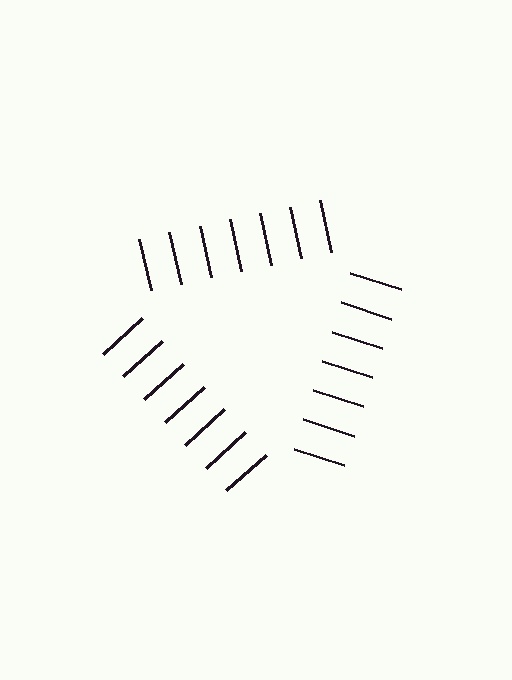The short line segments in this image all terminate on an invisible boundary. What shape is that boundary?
An illusory triangle — the line segments terminate on its edges but no continuous stroke is drawn.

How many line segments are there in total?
21 — 7 along each of the 3 edges.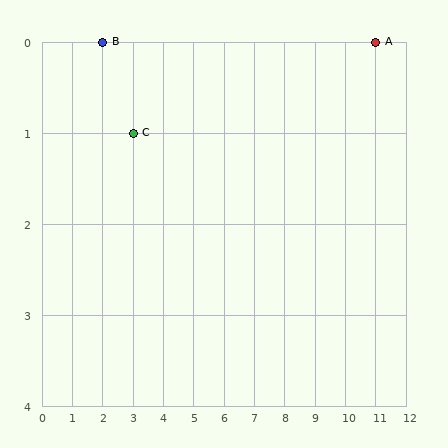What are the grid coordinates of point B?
Point B is at grid coordinates (2, 0).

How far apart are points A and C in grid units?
Points A and C are 8 columns and 1 row apart (about 8.1 grid units diagonally).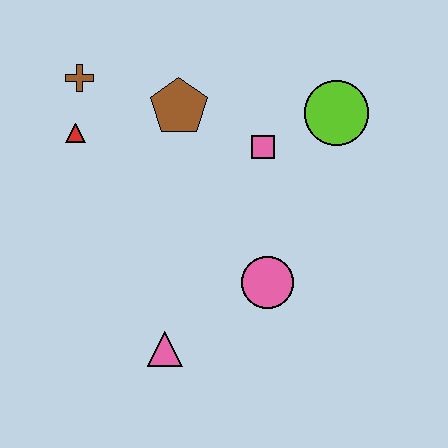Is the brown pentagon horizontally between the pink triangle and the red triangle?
No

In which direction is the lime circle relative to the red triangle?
The lime circle is to the right of the red triangle.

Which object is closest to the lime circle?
The pink square is closest to the lime circle.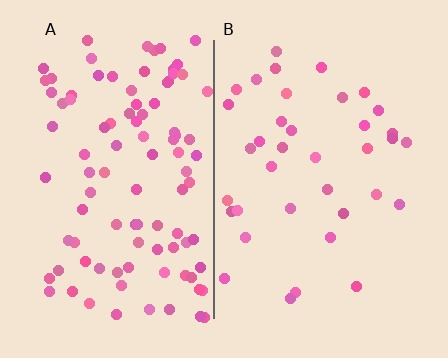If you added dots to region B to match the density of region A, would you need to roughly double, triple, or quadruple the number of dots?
Approximately triple.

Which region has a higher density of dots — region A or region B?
A (the left).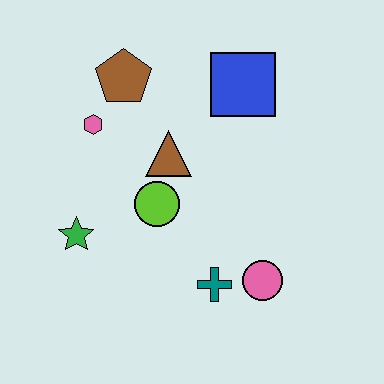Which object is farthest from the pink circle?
The brown pentagon is farthest from the pink circle.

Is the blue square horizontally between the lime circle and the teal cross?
No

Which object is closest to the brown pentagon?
The pink hexagon is closest to the brown pentagon.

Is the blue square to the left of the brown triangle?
No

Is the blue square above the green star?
Yes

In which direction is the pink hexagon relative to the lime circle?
The pink hexagon is above the lime circle.